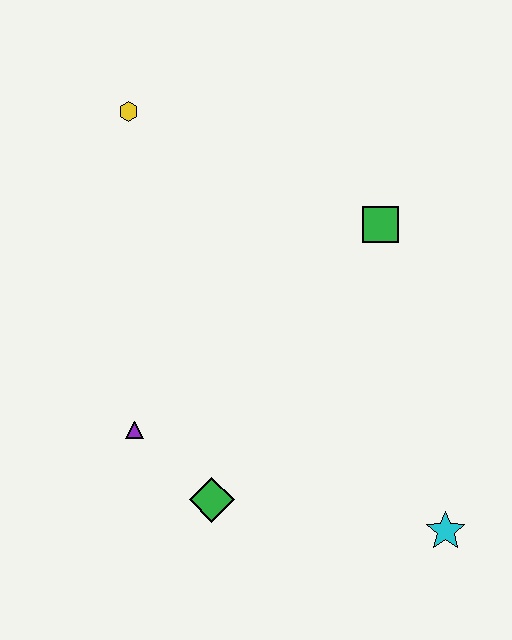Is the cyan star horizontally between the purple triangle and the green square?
No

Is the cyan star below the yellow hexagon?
Yes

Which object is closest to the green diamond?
The purple triangle is closest to the green diamond.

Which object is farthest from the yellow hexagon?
The cyan star is farthest from the yellow hexagon.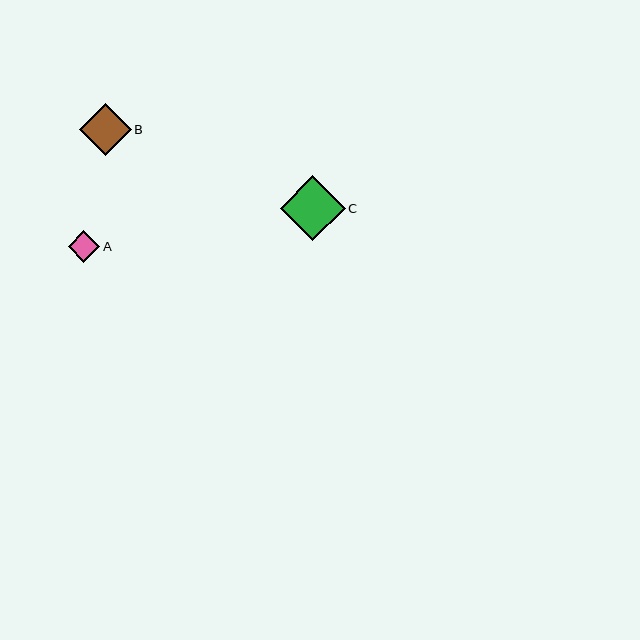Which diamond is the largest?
Diamond C is the largest with a size of approximately 65 pixels.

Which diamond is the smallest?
Diamond A is the smallest with a size of approximately 31 pixels.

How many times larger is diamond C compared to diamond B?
Diamond C is approximately 1.3 times the size of diamond B.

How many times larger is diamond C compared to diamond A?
Diamond C is approximately 2.1 times the size of diamond A.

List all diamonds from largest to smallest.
From largest to smallest: C, B, A.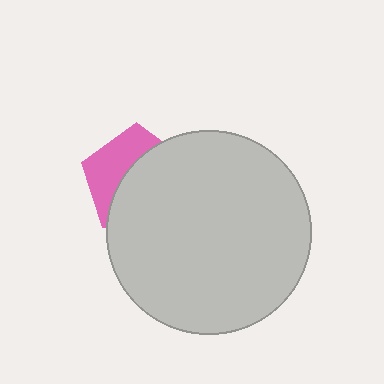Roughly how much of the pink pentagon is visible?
A small part of it is visible (roughly 39%).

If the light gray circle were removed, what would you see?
You would see the complete pink pentagon.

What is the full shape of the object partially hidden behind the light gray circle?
The partially hidden object is a pink pentagon.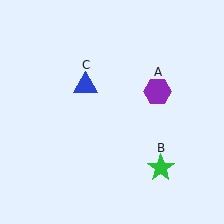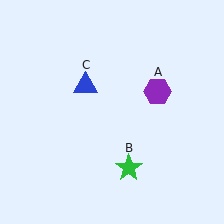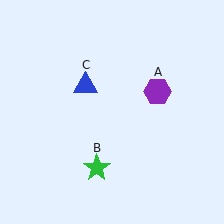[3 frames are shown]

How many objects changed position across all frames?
1 object changed position: green star (object B).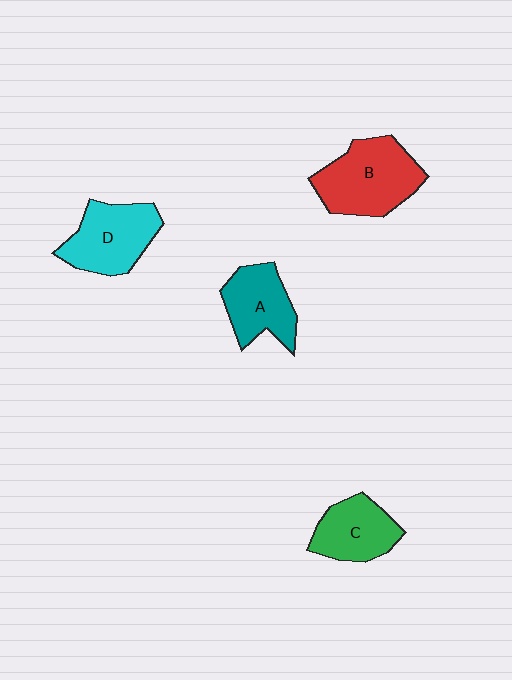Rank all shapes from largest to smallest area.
From largest to smallest: B (red), D (cyan), A (teal), C (green).